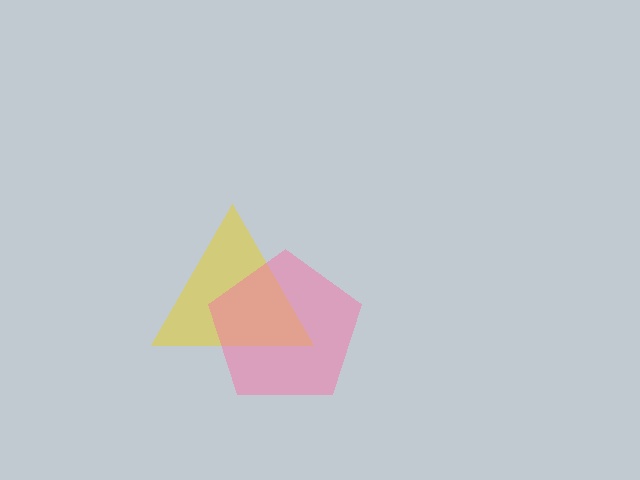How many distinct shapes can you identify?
There are 2 distinct shapes: a yellow triangle, a pink pentagon.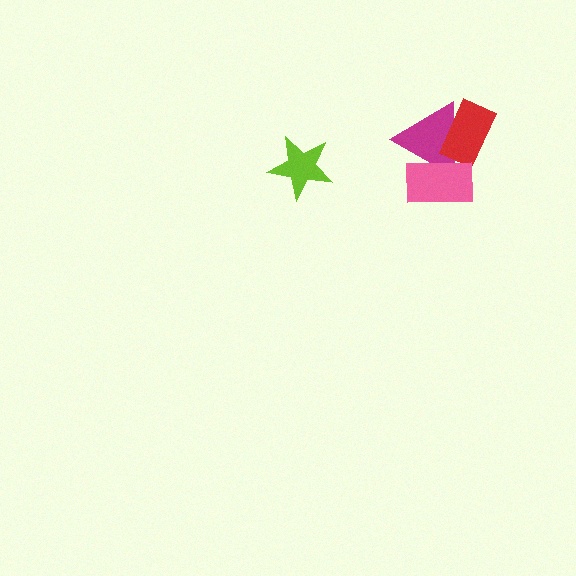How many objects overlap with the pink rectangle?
1 object overlaps with the pink rectangle.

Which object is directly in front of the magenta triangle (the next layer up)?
The red rectangle is directly in front of the magenta triangle.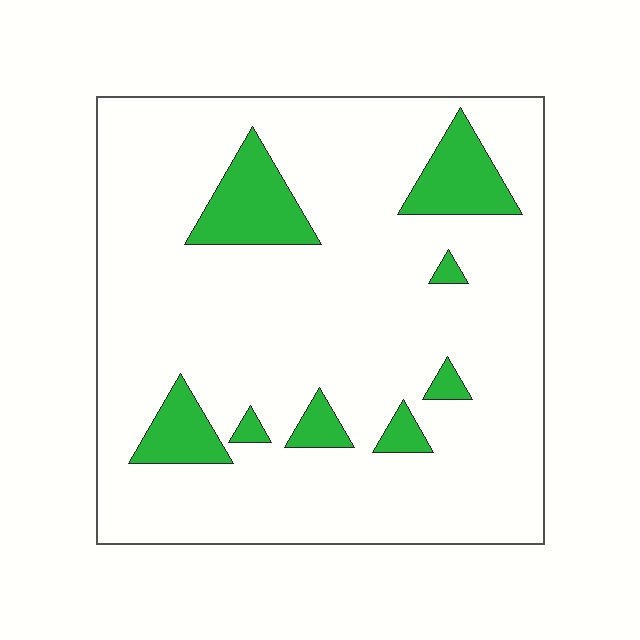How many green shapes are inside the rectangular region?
8.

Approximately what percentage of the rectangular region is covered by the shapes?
Approximately 15%.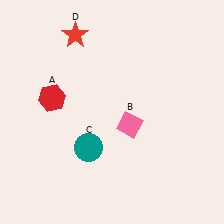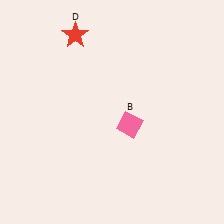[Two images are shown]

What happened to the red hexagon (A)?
The red hexagon (A) was removed in Image 2. It was in the top-left area of Image 1.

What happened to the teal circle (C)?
The teal circle (C) was removed in Image 2. It was in the bottom-left area of Image 1.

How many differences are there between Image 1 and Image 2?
There are 2 differences between the two images.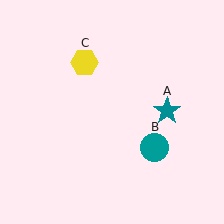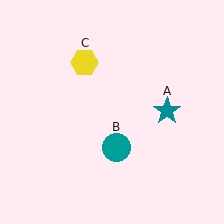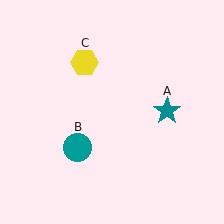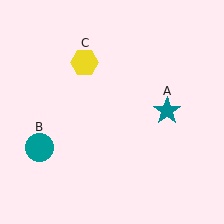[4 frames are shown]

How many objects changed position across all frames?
1 object changed position: teal circle (object B).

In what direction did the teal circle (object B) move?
The teal circle (object B) moved left.